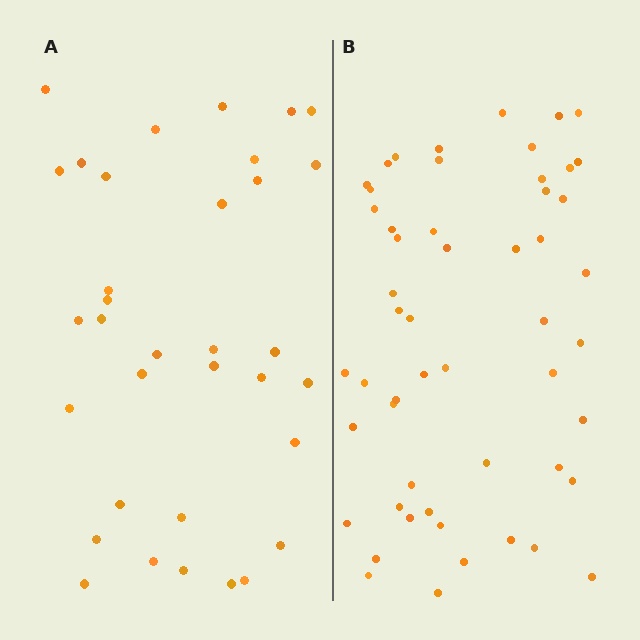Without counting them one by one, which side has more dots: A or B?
Region B (the right region) has more dots.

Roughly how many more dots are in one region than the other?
Region B has approximately 20 more dots than region A.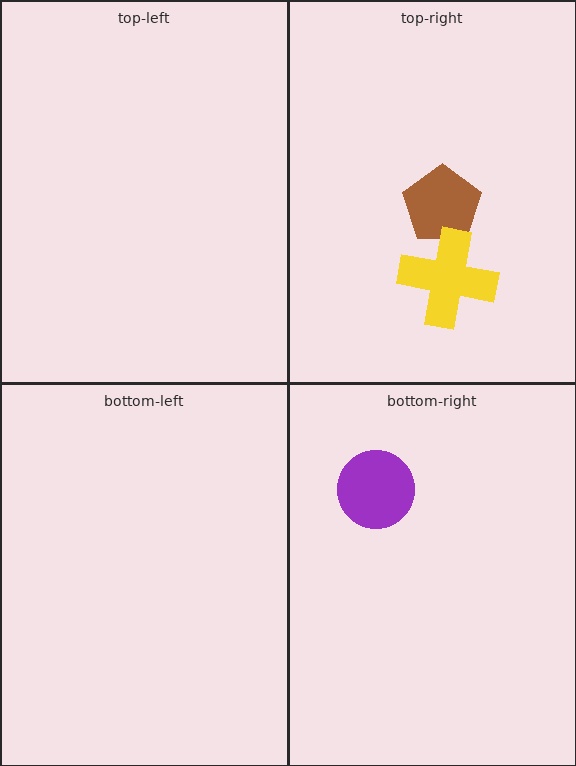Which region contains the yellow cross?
The top-right region.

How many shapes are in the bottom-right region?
1.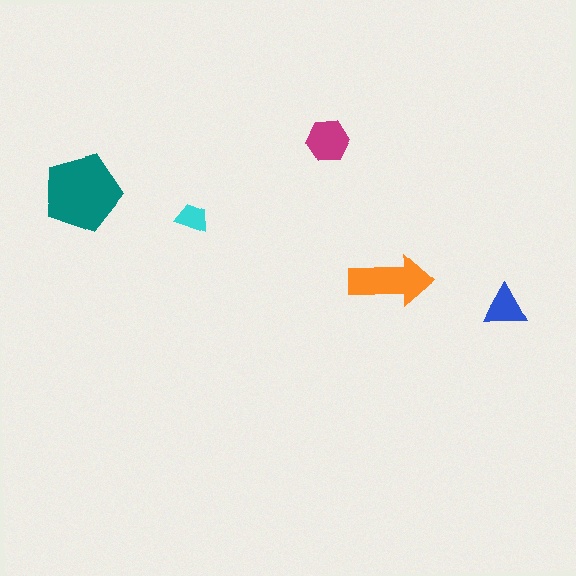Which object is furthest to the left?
The teal pentagon is leftmost.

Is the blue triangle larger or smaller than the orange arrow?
Smaller.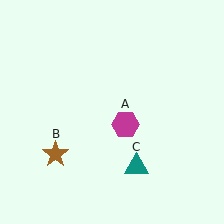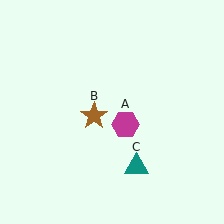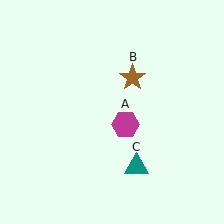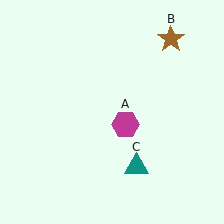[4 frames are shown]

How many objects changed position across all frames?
1 object changed position: brown star (object B).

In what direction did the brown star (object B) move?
The brown star (object B) moved up and to the right.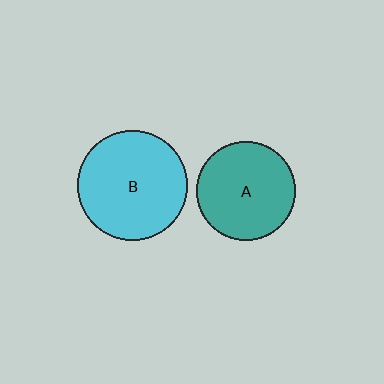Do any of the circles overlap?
No, none of the circles overlap.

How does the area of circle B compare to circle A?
Approximately 1.2 times.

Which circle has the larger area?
Circle B (cyan).